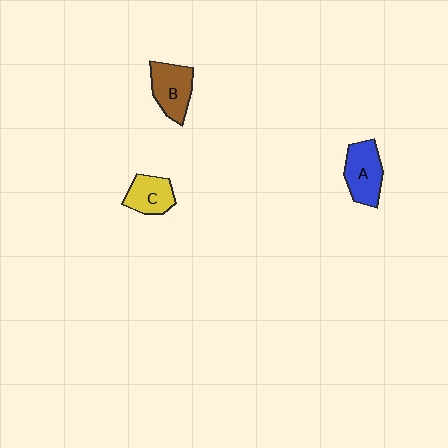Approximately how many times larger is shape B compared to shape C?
Approximately 1.2 times.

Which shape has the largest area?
Shape A (blue).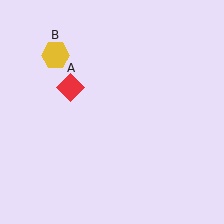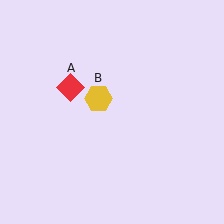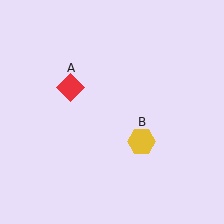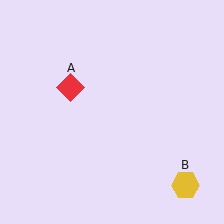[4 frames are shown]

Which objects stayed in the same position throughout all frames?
Red diamond (object A) remained stationary.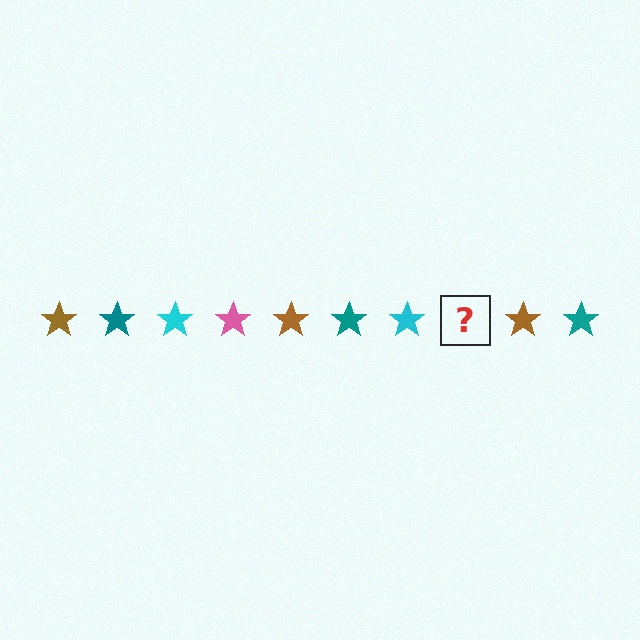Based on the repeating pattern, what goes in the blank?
The blank should be a pink star.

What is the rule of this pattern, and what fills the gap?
The rule is that the pattern cycles through brown, teal, cyan, pink stars. The gap should be filled with a pink star.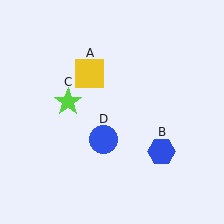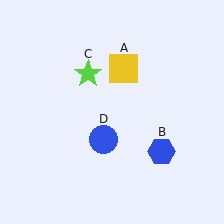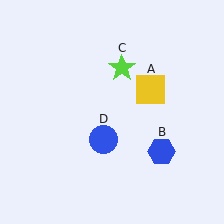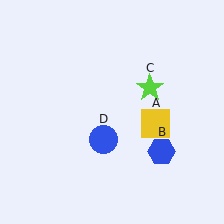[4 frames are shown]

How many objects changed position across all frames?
2 objects changed position: yellow square (object A), lime star (object C).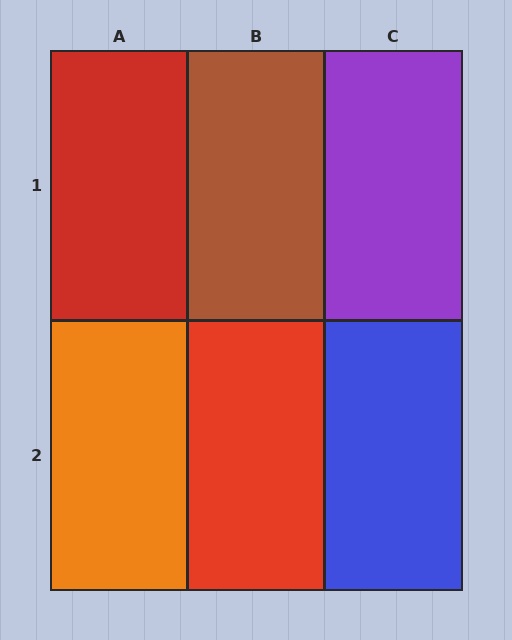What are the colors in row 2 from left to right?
Orange, red, blue.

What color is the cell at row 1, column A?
Red.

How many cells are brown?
1 cell is brown.